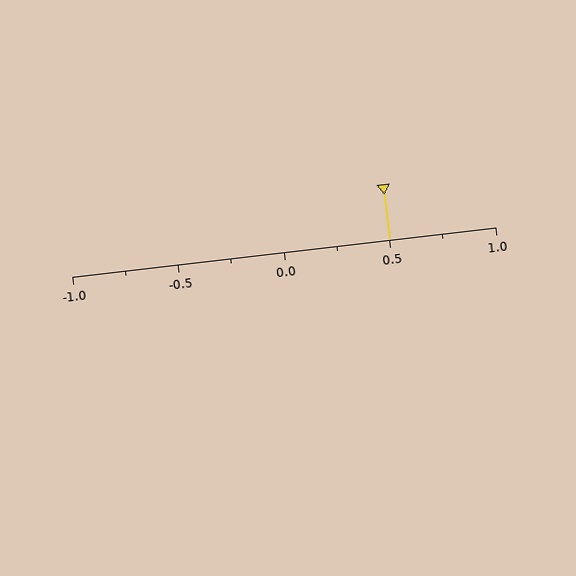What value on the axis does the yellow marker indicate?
The marker indicates approximately 0.5.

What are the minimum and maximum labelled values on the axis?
The axis runs from -1.0 to 1.0.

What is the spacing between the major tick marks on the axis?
The major ticks are spaced 0.5 apart.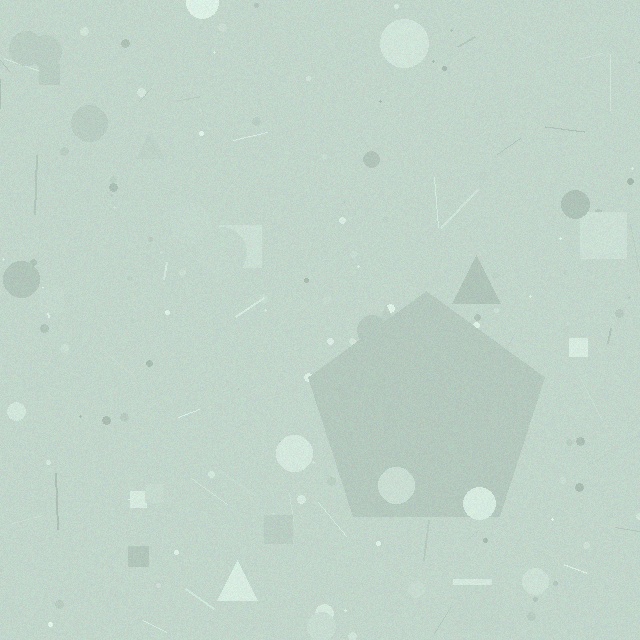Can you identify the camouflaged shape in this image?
The camouflaged shape is a pentagon.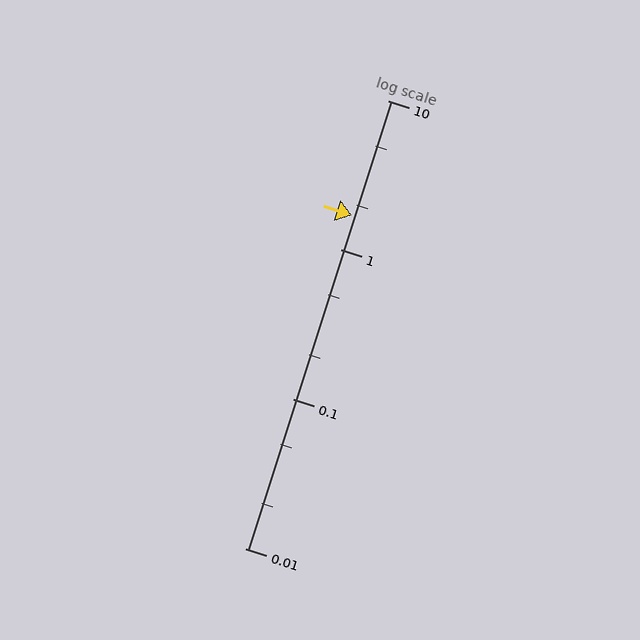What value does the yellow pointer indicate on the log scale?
The pointer indicates approximately 1.7.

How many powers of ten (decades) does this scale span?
The scale spans 3 decades, from 0.01 to 10.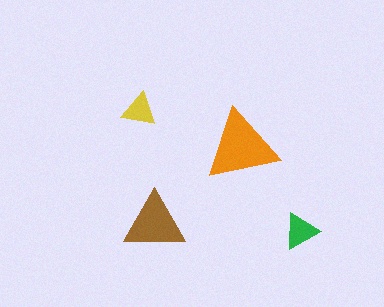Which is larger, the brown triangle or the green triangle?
The brown one.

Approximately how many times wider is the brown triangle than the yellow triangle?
About 2 times wider.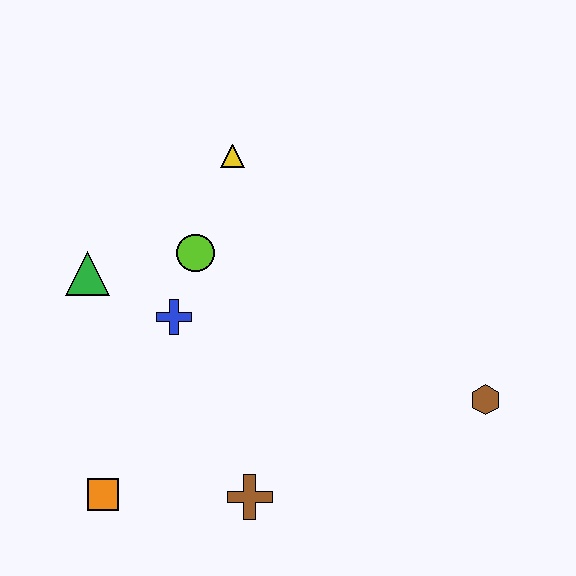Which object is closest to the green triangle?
The blue cross is closest to the green triangle.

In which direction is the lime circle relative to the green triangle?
The lime circle is to the right of the green triangle.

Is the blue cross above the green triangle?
No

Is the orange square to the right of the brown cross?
No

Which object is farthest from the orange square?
The brown hexagon is farthest from the orange square.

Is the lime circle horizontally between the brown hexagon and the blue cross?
Yes